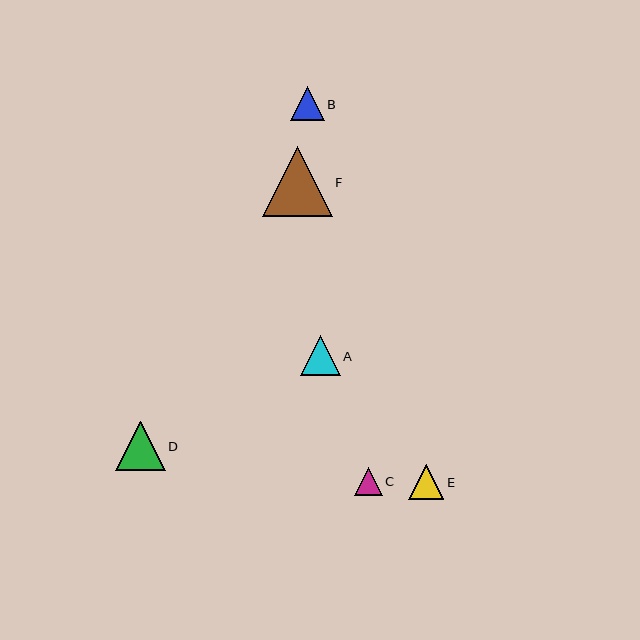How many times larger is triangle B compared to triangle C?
Triangle B is approximately 1.2 times the size of triangle C.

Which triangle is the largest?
Triangle F is the largest with a size of approximately 70 pixels.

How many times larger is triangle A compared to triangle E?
Triangle A is approximately 1.1 times the size of triangle E.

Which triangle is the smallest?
Triangle C is the smallest with a size of approximately 28 pixels.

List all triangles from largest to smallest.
From largest to smallest: F, D, A, E, B, C.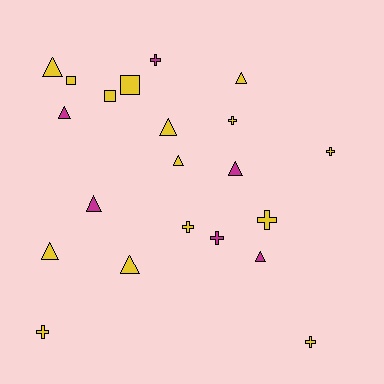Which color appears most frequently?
Yellow, with 15 objects.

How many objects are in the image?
There are 21 objects.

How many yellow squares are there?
There are 3 yellow squares.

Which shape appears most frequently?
Triangle, with 10 objects.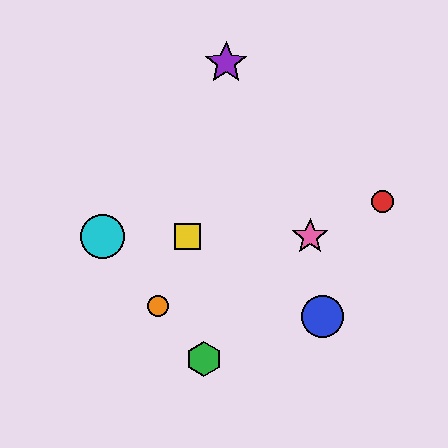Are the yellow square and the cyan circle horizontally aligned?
Yes, both are at y≈237.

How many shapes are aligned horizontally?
3 shapes (the yellow square, the cyan circle, the pink star) are aligned horizontally.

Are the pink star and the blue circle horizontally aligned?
No, the pink star is at y≈237 and the blue circle is at y≈316.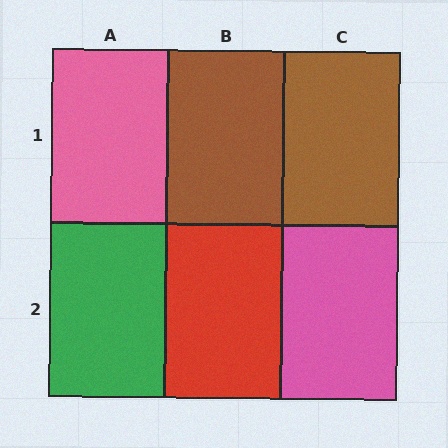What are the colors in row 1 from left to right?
Pink, brown, brown.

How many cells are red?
1 cell is red.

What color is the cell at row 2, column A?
Green.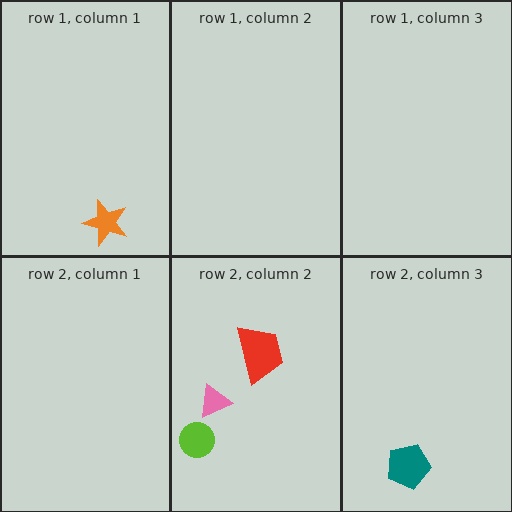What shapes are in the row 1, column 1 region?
The orange star.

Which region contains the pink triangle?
The row 2, column 2 region.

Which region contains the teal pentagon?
The row 2, column 3 region.